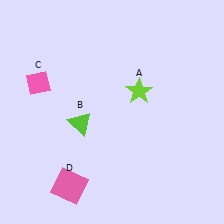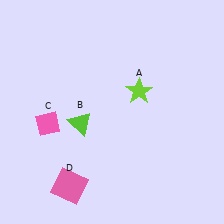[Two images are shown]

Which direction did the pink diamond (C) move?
The pink diamond (C) moved down.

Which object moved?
The pink diamond (C) moved down.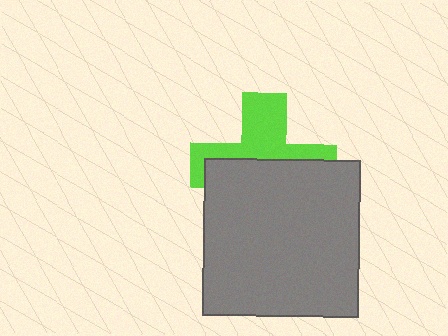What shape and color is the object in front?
The object in front is a gray square.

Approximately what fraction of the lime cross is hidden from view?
Roughly 57% of the lime cross is hidden behind the gray square.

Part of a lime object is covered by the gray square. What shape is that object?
It is a cross.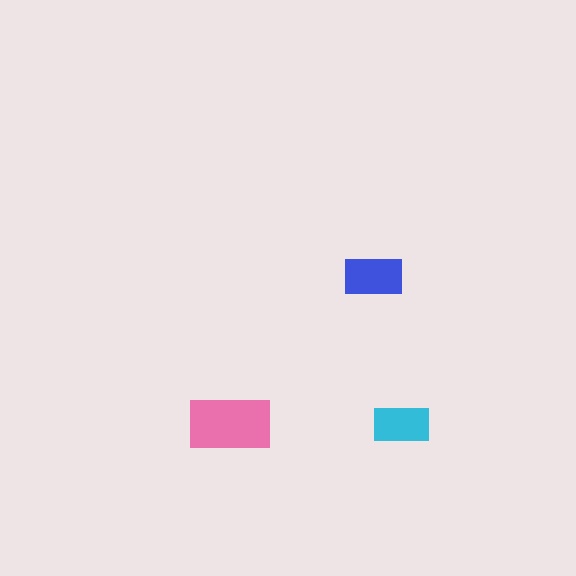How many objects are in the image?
There are 3 objects in the image.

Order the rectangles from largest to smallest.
the pink one, the blue one, the cyan one.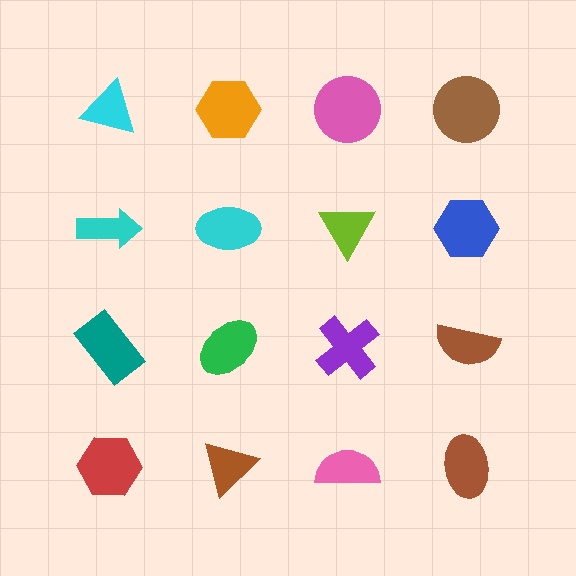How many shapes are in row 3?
4 shapes.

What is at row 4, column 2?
A brown triangle.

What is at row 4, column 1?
A red hexagon.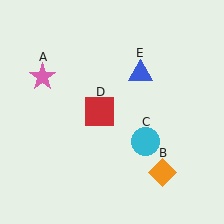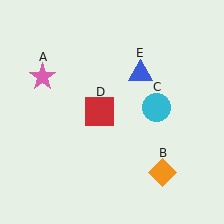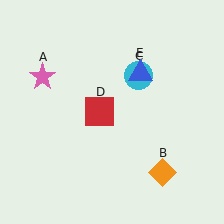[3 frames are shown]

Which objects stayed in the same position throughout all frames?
Pink star (object A) and orange diamond (object B) and red square (object D) and blue triangle (object E) remained stationary.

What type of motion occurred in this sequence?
The cyan circle (object C) rotated counterclockwise around the center of the scene.